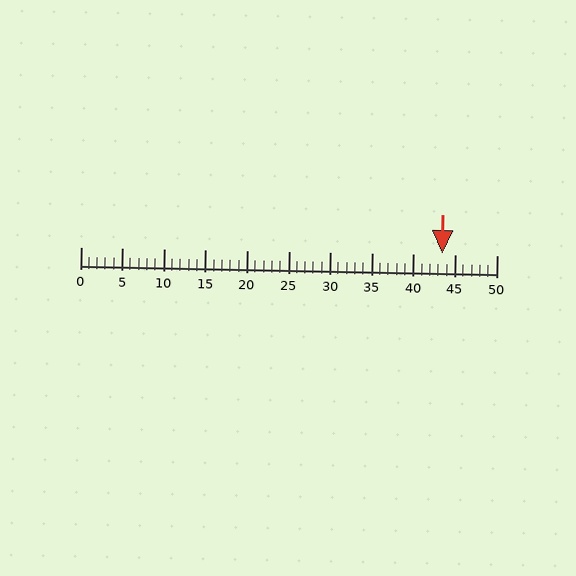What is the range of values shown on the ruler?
The ruler shows values from 0 to 50.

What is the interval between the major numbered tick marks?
The major tick marks are spaced 5 units apart.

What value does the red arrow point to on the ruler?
The red arrow points to approximately 43.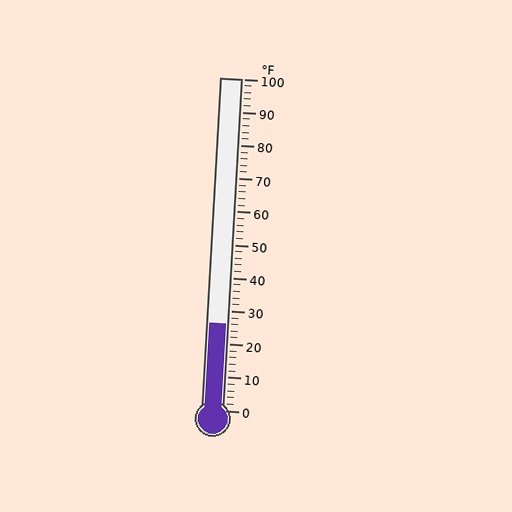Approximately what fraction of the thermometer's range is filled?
The thermometer is filled to approximately 25% of its range.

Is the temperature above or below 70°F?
The temperature is below 70°F.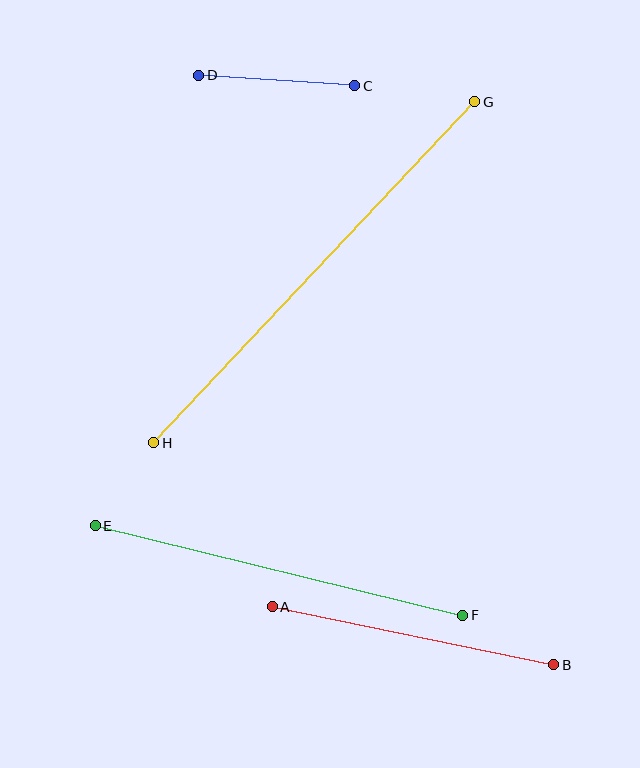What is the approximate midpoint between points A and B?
The midpoint is at approximately (413, 636) pixels.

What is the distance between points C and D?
The distance is approximately 156 pixels.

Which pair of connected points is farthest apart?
Points G and H are farthest apart.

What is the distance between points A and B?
The distance is approximately 287 pixels.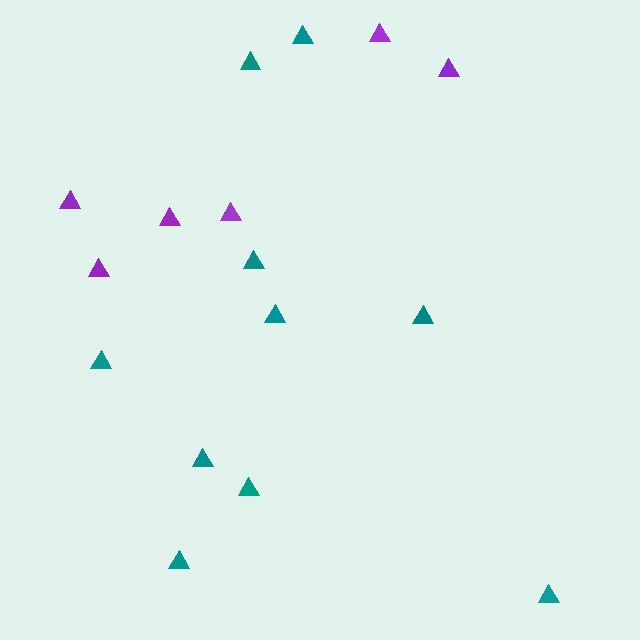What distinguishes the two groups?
There are 2 groups: one group of teal triangles (10) and one group of purple triangles (6).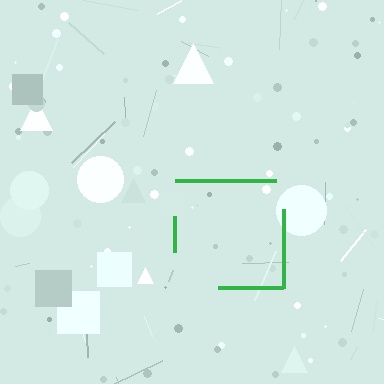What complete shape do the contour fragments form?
The contour fragments form a square.